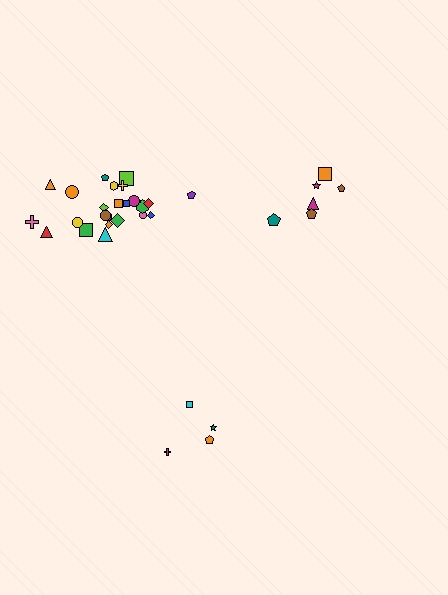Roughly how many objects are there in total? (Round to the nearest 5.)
Roughly 35 objects in total.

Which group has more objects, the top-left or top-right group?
The top-left group.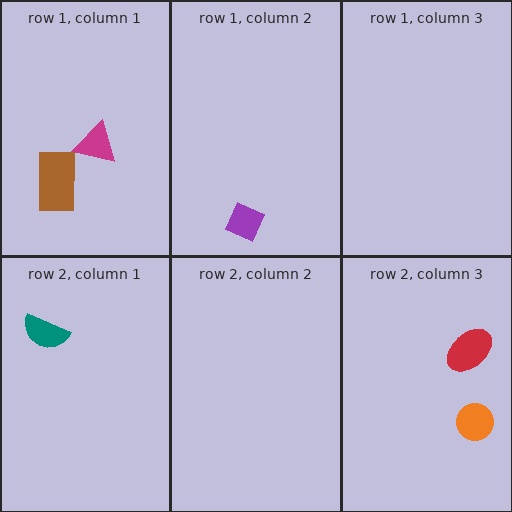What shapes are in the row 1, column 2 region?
The purple diamond.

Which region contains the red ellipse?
The row 2, column 3 region.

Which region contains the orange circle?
The row 2, column 3 region.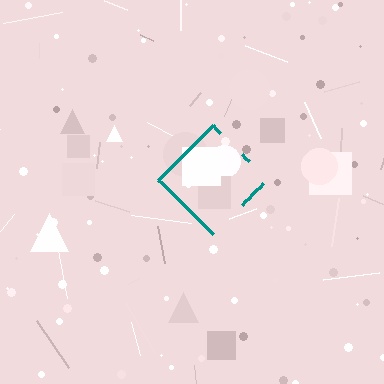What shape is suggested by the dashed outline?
The dashed outline suggests a diamond.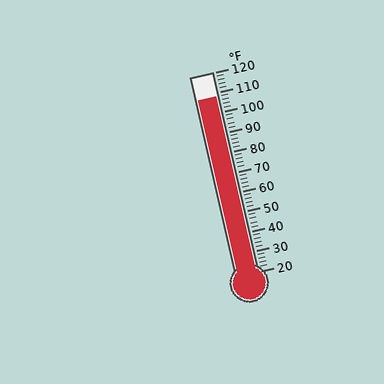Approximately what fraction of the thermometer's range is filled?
The thermometer is filled to approximately 90% of its range.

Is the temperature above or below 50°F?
The temperature is above 50°F.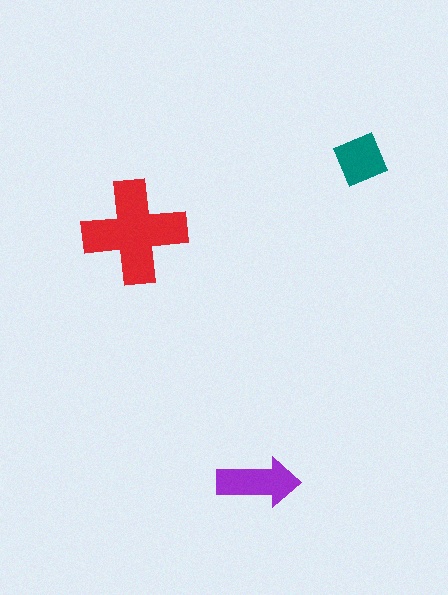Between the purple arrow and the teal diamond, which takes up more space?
The purple arrow.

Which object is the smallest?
The teal diamond.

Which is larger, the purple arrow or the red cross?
The red cross.